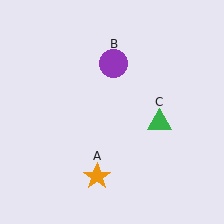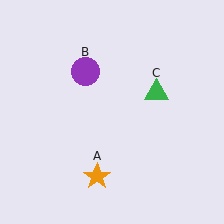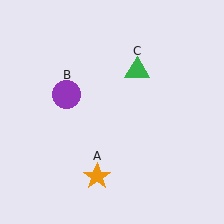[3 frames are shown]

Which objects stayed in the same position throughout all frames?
Orange star (object A) remained stationary.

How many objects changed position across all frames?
2 objects changed position: purple circle (object B), green triangle (object C).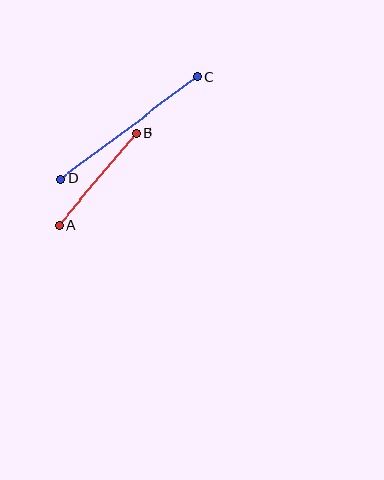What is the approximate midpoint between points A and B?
The midpoint is at approximately (97, 179) pixels.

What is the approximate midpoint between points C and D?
The midpoint is at approximately (129, 128) pixels.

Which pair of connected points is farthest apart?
Points C and D are farthest apart.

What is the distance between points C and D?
The distance is approximately 170 pixels.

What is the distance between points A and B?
The distance is approximately 120 pixels.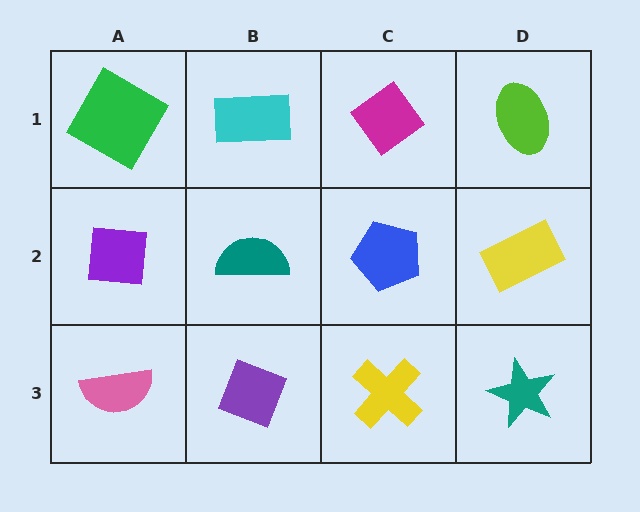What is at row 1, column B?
A cyan rectangle.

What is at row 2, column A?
A purple square.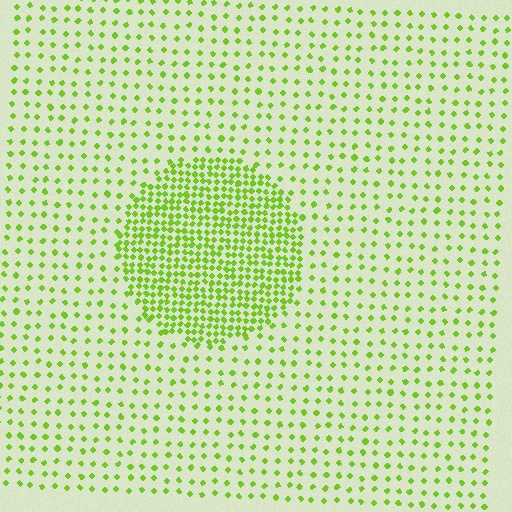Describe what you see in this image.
The image contains small lime elements arranged at two different densities. A circle-shaped region is visible where the elements are more densely packed than the surrounding area.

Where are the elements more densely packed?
The elements are more densely packed inside the circle boundary.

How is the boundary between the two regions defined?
The boundary is defined by a change in element density (approximately 2.9x ratio). All elements are the same color, size, and shape.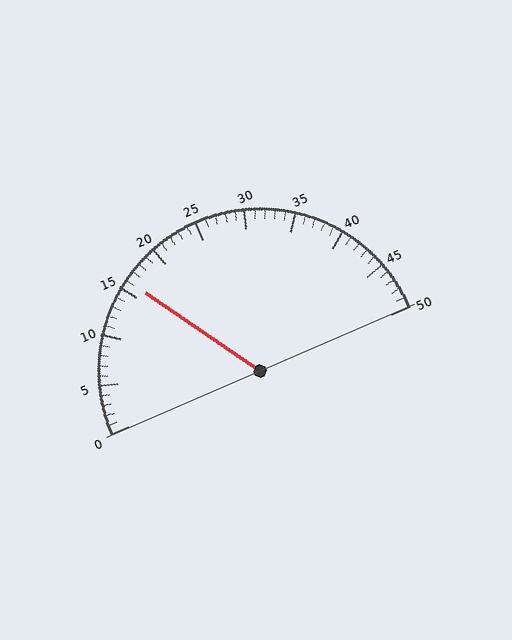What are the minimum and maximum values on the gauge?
The gauge ranges from 0 to 50.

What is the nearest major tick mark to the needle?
The nearest major tick mark is 15.